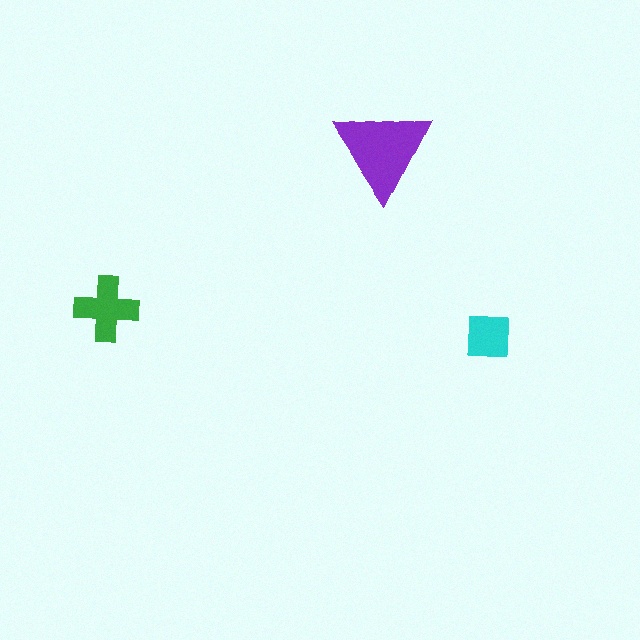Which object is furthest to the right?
The cyan square is rightmost.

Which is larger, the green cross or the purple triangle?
The purple triangle.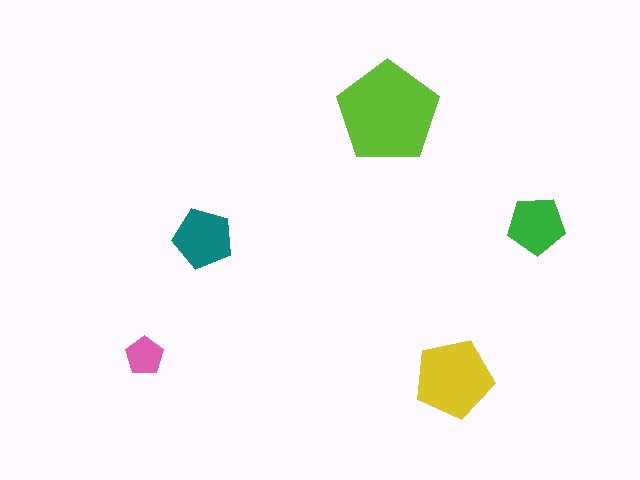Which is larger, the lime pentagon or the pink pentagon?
The lime one.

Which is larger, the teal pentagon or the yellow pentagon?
The yellow one.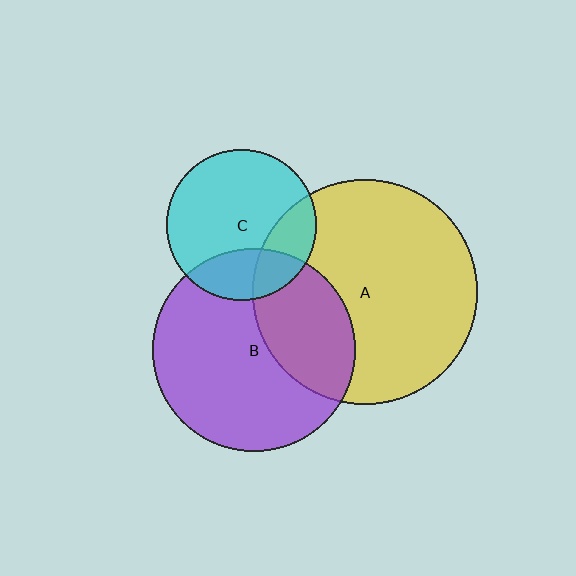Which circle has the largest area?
Circle A (yellow).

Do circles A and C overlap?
Yes.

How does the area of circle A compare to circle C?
Approximately 2.2 times.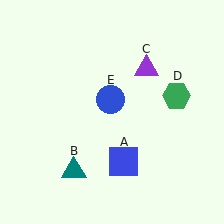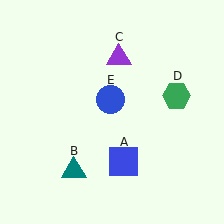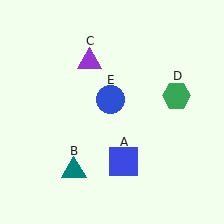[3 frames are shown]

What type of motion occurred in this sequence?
The purple triangle (object C) rotated counterclockwise around the center of the scene.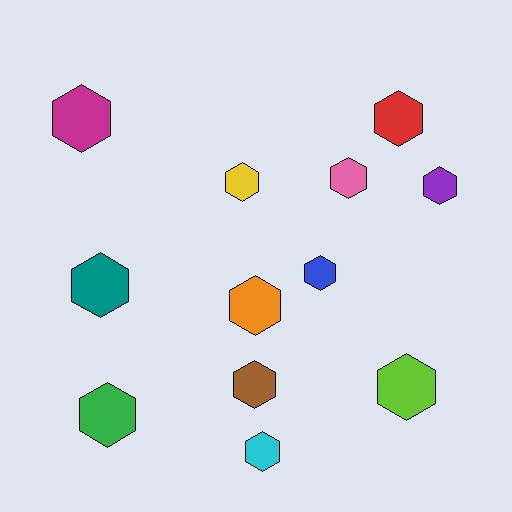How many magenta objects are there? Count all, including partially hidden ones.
There is 1 magenta object.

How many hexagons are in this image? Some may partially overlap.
There are 12 hexagons.